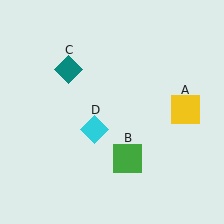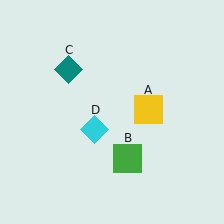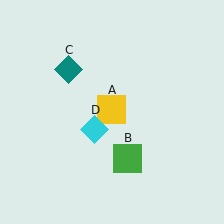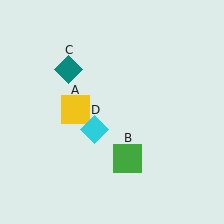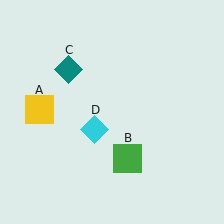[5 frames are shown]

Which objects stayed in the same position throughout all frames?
Green square (object B) and teal diamond (object C) and cyan diamond (object D) remained stationary.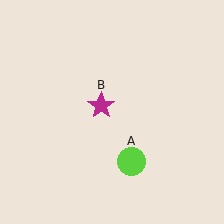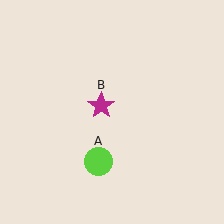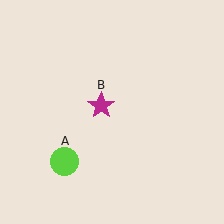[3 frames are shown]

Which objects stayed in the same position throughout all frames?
Magenta star (object B) remained stationary.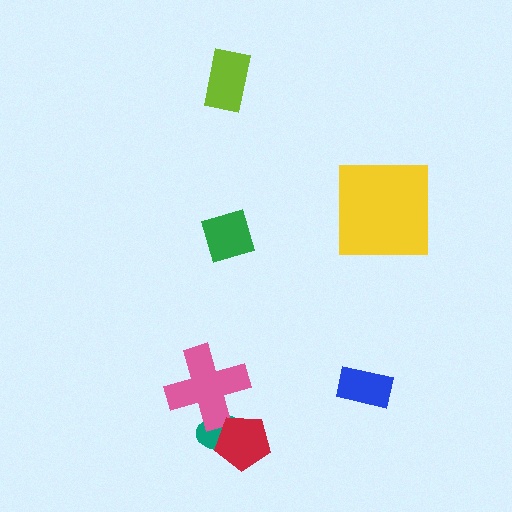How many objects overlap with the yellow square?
0 objects overlap with the yellow square.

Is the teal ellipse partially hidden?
Yes, it is partially covered by another shape.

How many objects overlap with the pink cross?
1 object overlaps with the pink cross.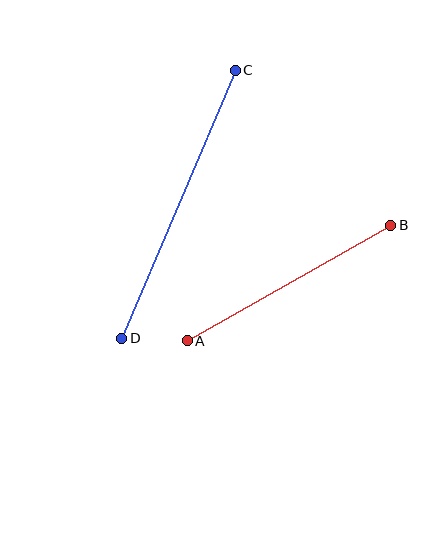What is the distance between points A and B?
The distance is approximately 234 pixels.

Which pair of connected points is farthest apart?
Points C and D are farthest apart.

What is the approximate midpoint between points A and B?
The midpoint is at approximately (289, 283) pixels.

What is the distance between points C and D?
The distance is approximately 291 pixels.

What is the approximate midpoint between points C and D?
The midpoint is at approximately (179, 204) pixels.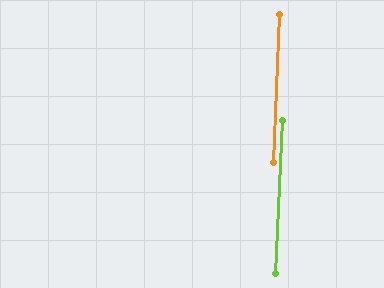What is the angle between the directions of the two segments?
Approximately 0 degrees.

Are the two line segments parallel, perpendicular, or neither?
Parallel — their directions differ by only 0.4°.